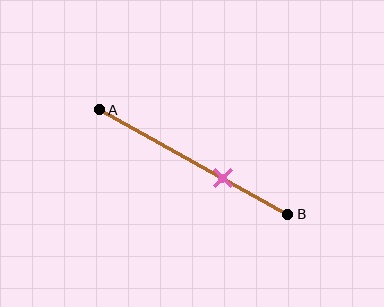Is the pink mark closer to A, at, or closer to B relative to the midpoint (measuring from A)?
The pink mark is closer to point B than the midpoint of segment AB.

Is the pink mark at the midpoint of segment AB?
No, the mark is at about 65% from A, not at the 50% midpoint.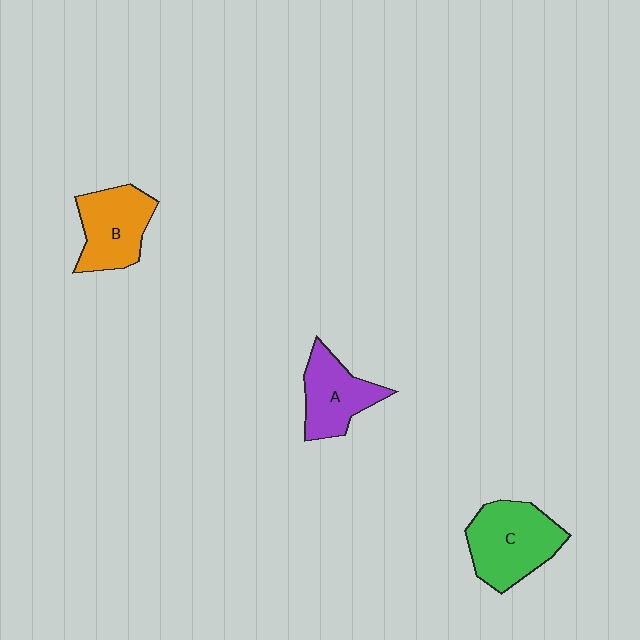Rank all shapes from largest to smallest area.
From largest to smallest: C (green), B (orange), A (purple).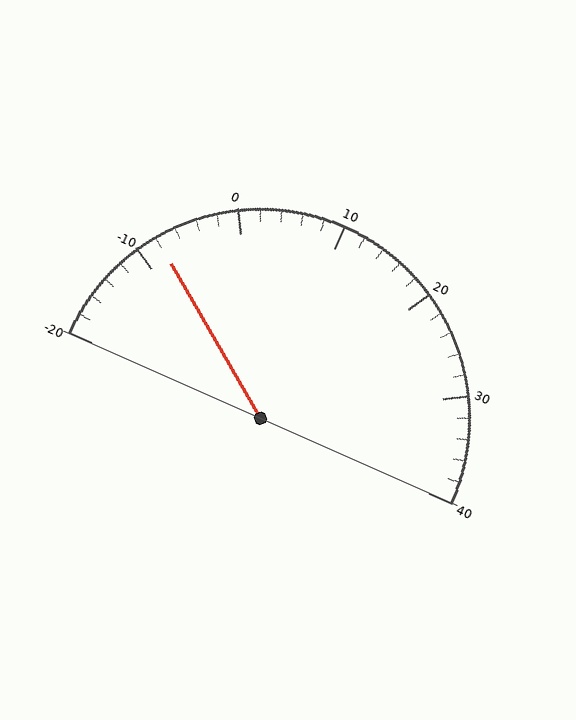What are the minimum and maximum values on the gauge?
The gauge ranges from -20 to 40.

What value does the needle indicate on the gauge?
The needle indicates approximately -8.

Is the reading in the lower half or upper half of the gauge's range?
The reading is in the lower half of the range (-20 to 40).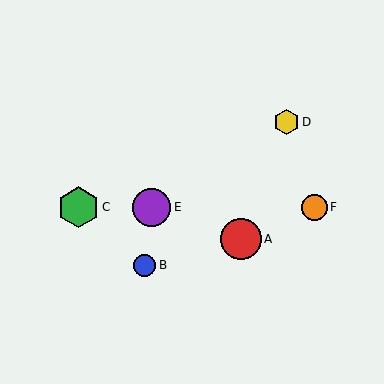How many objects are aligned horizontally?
3 objects (C, E, F) are aligned horizontally.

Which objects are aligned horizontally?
Objects C, E, F are aligned horizontally.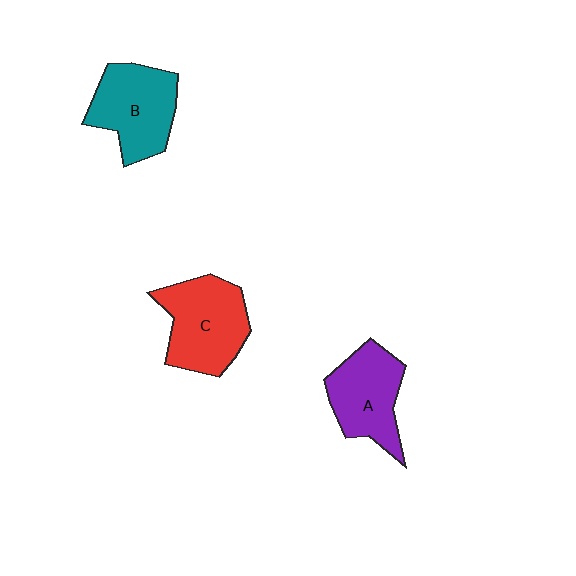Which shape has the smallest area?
Shape A (purple).